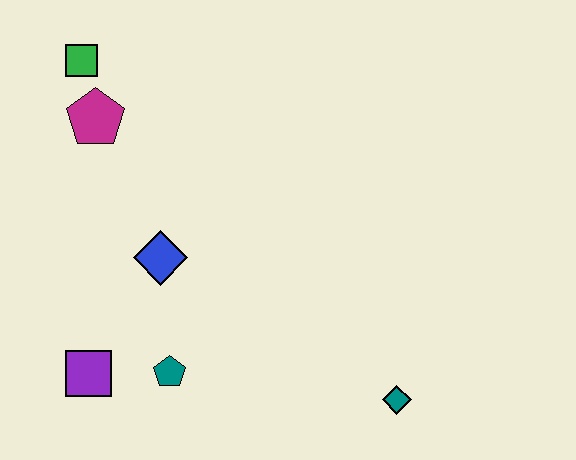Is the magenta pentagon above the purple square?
Yes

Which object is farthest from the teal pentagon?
The green square is farthest from the teal pentagon.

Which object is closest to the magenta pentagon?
The green square is closest to the magenta pentagon.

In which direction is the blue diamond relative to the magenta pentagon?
The blue diamond is below the magenta pentagon.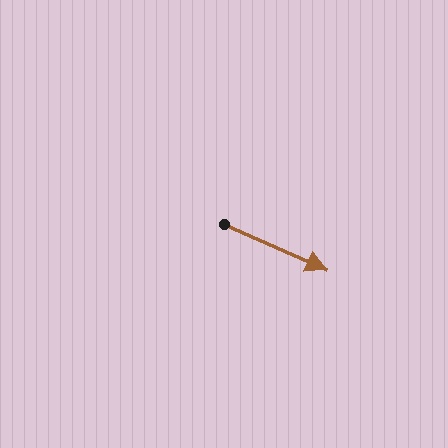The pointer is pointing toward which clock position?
Roughly 4 o'clock.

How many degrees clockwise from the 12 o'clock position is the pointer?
Approximately 114 degrees.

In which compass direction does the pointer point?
Southeast.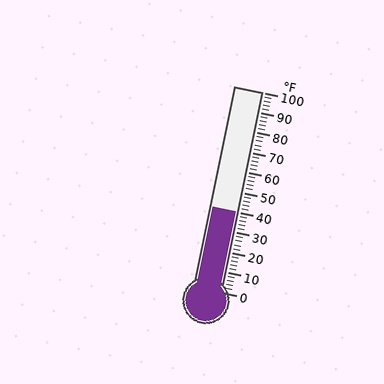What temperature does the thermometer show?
The thermometer shows approximately 40°F.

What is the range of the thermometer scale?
The thermometer scale ranges from 0°F to 100°F.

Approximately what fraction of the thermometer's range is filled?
The thermometer is filled to approximately 40% of its range.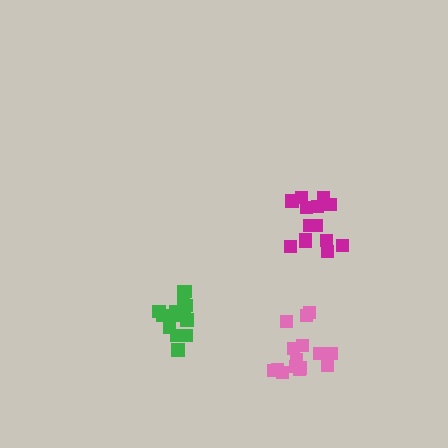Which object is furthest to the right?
The magenta cluster is rightmost.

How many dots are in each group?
Group 1: 14 dots, Group 2: 15 dots, Group 3: 14 dots (43 total).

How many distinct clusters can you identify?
There are 3 distinct clusters.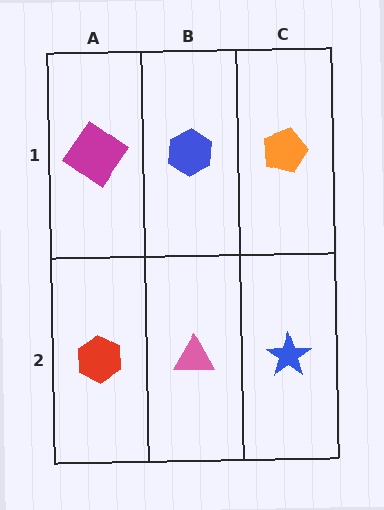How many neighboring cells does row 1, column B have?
3.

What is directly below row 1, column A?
A red hexagon.